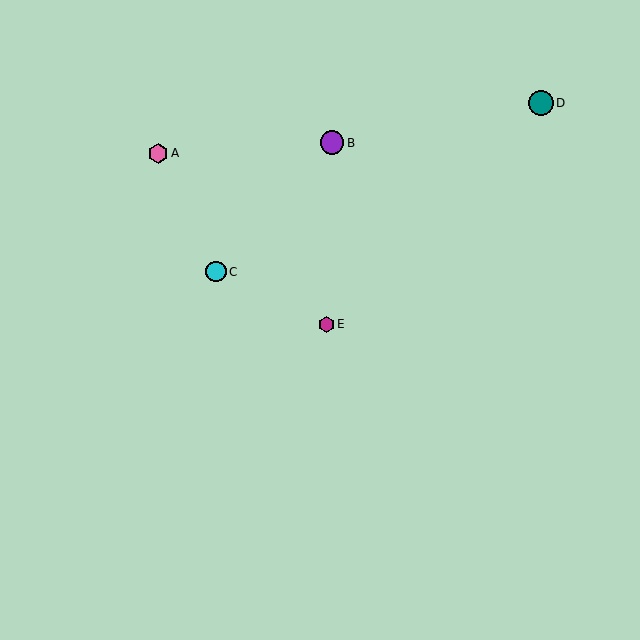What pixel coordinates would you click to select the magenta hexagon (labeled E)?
Click at (326, 324) to select the magenta hexagon E.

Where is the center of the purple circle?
The center of the purple circle is at (332, 143).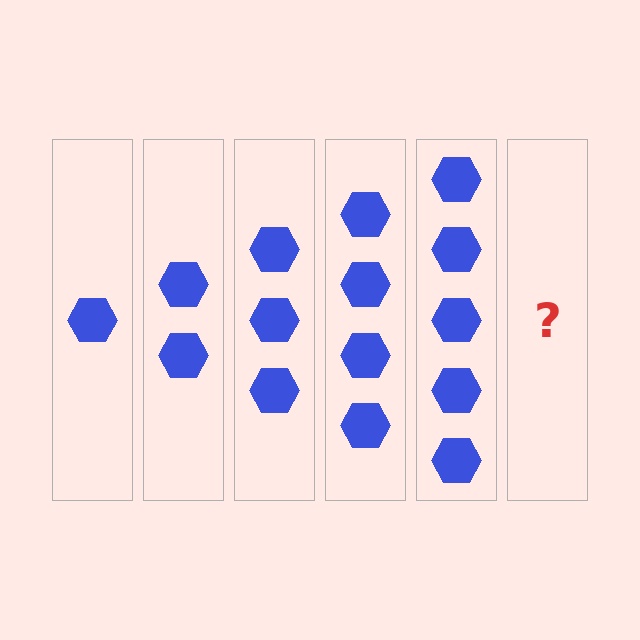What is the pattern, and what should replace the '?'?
The pattern is that each step adds one more hexagon. The '?' should be 6 hexagons.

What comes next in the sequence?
The next element should be 6 hexagons.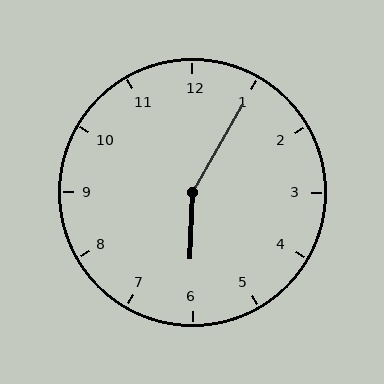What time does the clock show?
6:05.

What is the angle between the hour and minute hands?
Approximately 152 degrees.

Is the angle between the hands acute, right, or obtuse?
It is obtuse.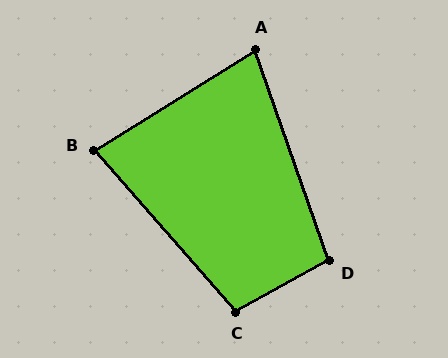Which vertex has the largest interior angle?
C, at approximately 103 degrees.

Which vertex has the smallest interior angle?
A, at approximately 77 degrees.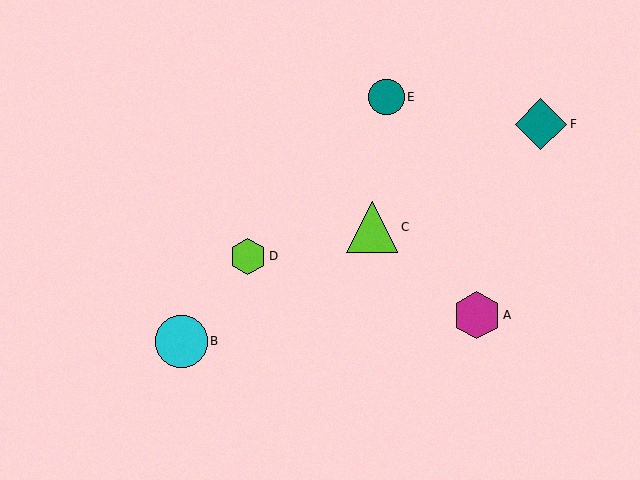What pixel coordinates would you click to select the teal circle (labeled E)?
Click at (387, 97) to select the teal circle E.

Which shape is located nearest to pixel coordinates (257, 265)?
The lime hexagon (labeled D) at (248, 256) is nearest to that location.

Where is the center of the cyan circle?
The center of the cyan circle is at (181, 341).